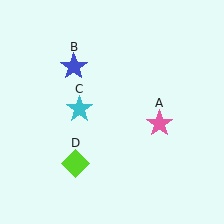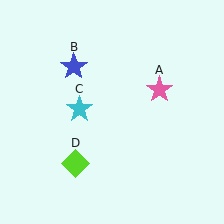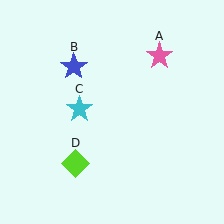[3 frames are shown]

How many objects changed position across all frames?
1 object changed position: pink star (object A).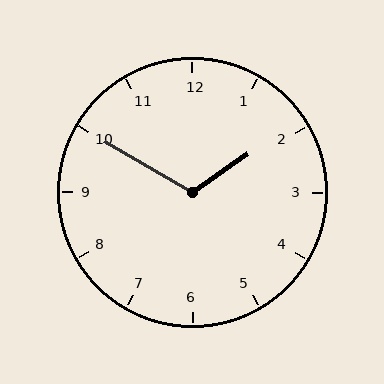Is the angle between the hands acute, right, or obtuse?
It is obtuse.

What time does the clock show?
1:50.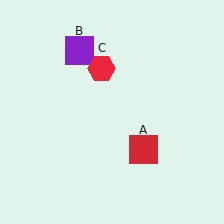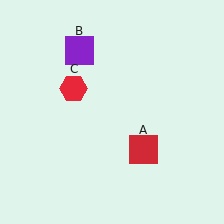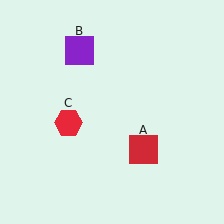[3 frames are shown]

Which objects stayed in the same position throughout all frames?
Red square (object A) and purple square (object B) remained stationary.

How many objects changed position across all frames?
1 object changed position: red hexagon (object C).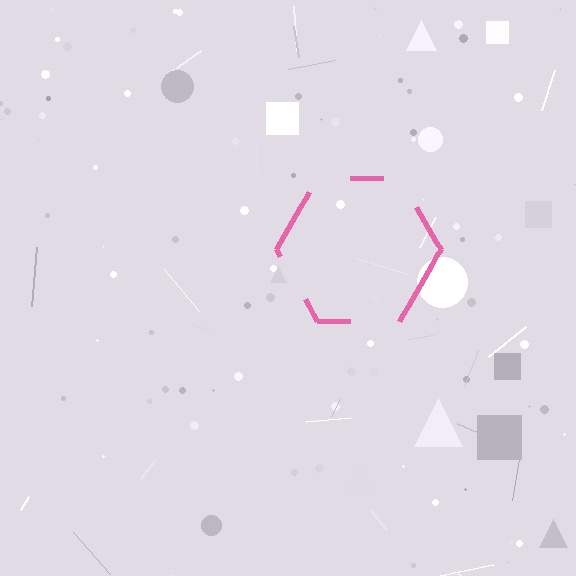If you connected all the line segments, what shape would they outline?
They would outline a hexagon.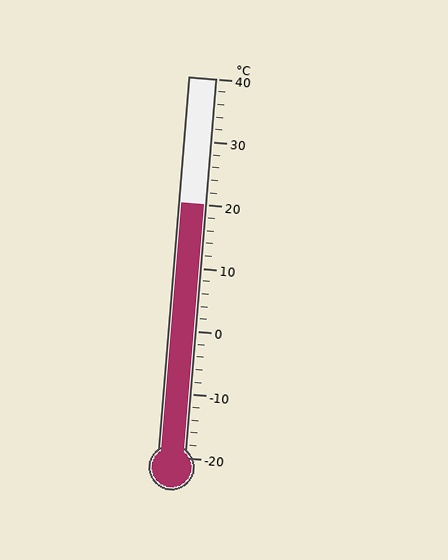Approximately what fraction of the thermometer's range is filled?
The thermometer is filled to approximately 65% of its range.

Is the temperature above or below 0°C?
The temperature is above 0°C.